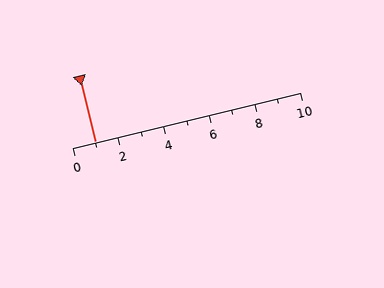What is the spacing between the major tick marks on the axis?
The major ticks are spaced 2 apart.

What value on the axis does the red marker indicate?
The marker indicates approximately 1.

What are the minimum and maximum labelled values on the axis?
The axis runs from 0 to 10.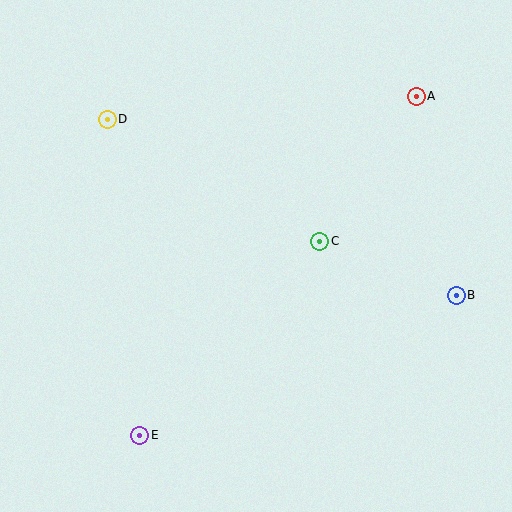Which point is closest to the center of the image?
Point C at (320, 241) is closest to the center.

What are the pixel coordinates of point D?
Point D is at (107, 119).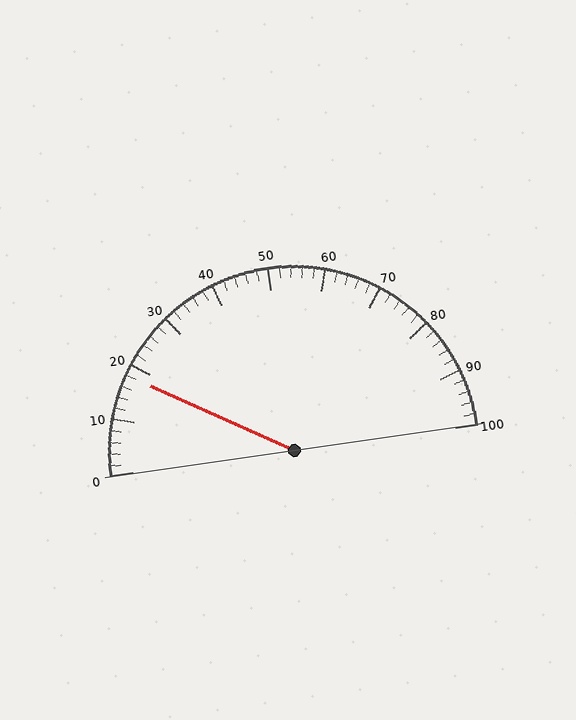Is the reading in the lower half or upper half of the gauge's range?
The reading is in the lower half of the range (0 to 100).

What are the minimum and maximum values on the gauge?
The gauge ranges from 0 to 100.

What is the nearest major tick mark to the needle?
The nearest major tick mark is 20.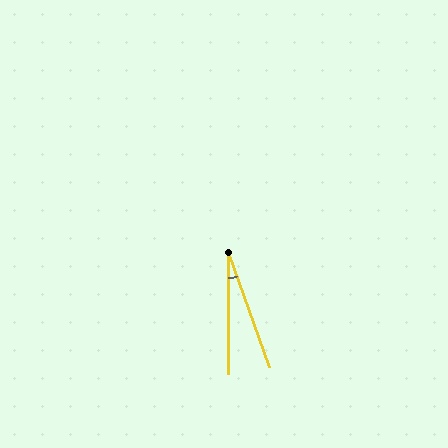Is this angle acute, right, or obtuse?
It is acute.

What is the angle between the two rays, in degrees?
Approximately 19 degrees.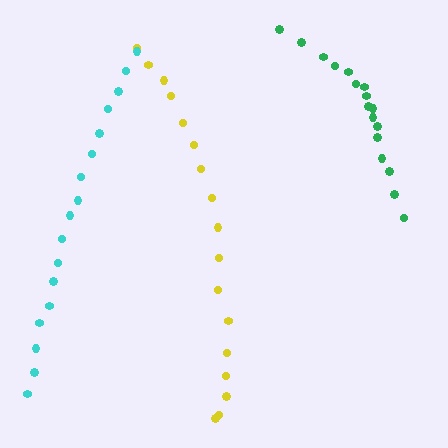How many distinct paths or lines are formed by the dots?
There are 3 distinct paths.